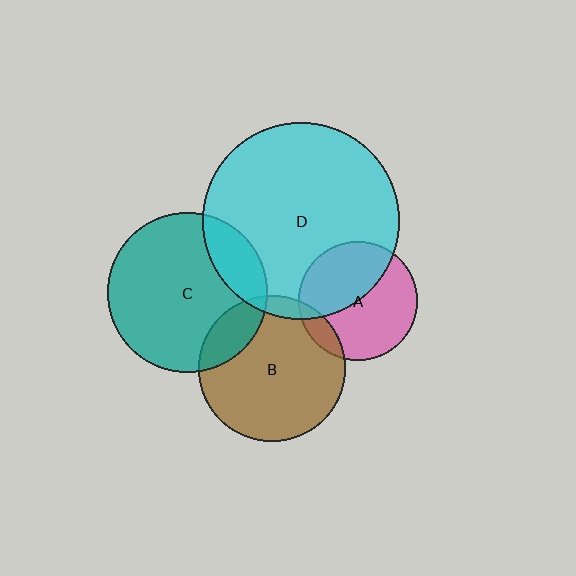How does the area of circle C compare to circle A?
Approximately 1.8 times.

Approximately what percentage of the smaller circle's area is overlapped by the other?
Approximately 45%.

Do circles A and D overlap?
Yes.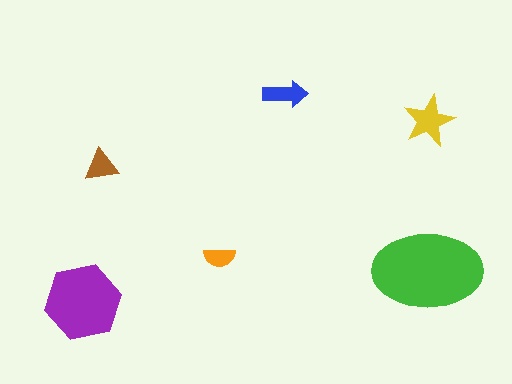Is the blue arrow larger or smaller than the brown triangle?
Larger.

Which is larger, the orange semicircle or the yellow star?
The yellow star.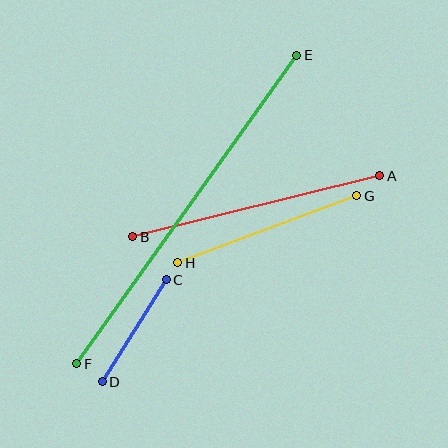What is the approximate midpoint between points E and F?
The midpoint is at approximately (187, 210) pixels.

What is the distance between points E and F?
The distance is approximately 379 pixels.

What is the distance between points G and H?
The distance is approximately 191 pixels.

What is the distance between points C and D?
The distance is approximately 120 pixels.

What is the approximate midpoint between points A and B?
The midpoint is at approximately (256, 206) pixels.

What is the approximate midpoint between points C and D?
The midpoint is at approximately (134, 331) pixels.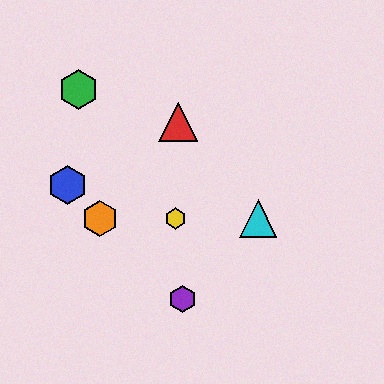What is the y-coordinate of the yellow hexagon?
The yellow hexagon is at y≈219.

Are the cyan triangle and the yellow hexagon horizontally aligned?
Yes, both are at y≈219.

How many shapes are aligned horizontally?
3 shapes (the yellow hexagon, the orange hexagon, the cyan triangle) are aligned horizontally.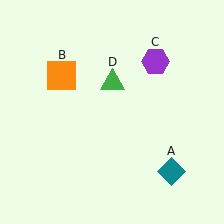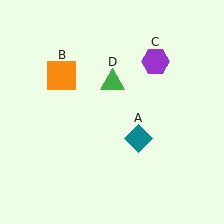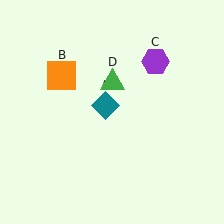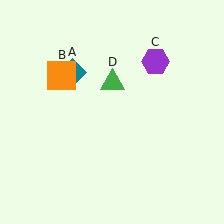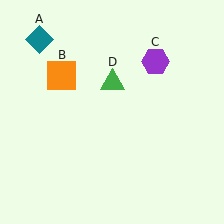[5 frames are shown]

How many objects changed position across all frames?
1 object changed position: teal diamond (object A).